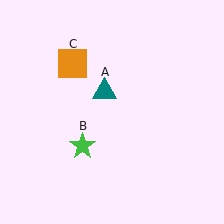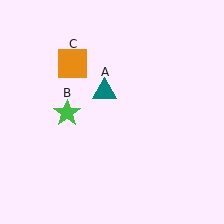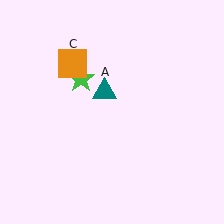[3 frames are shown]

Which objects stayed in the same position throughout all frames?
Teal triangle (object A) and orange square (object C) remained stationary.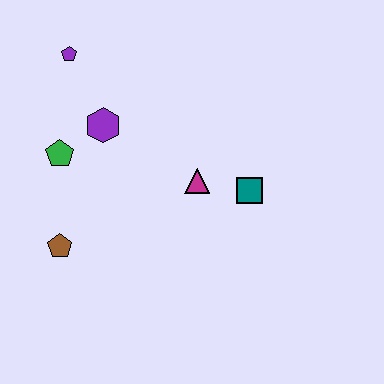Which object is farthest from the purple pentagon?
The teal square is farthest from the purple pentagon.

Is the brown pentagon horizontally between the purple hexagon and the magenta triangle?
No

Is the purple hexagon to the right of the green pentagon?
Yes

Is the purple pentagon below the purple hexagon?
No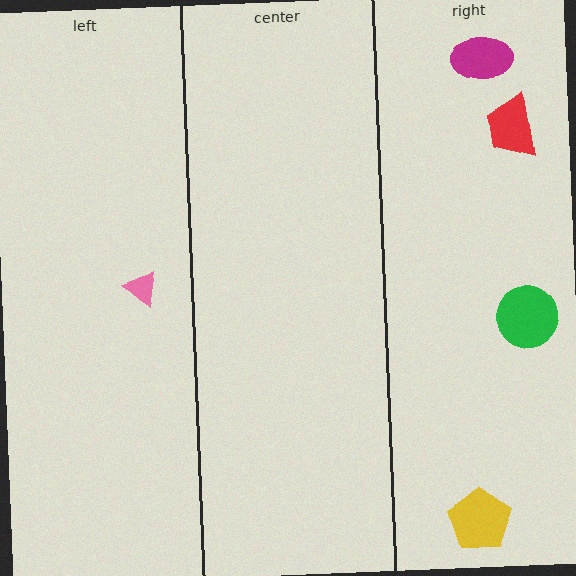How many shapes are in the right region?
4.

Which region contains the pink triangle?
The left region.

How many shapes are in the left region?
1.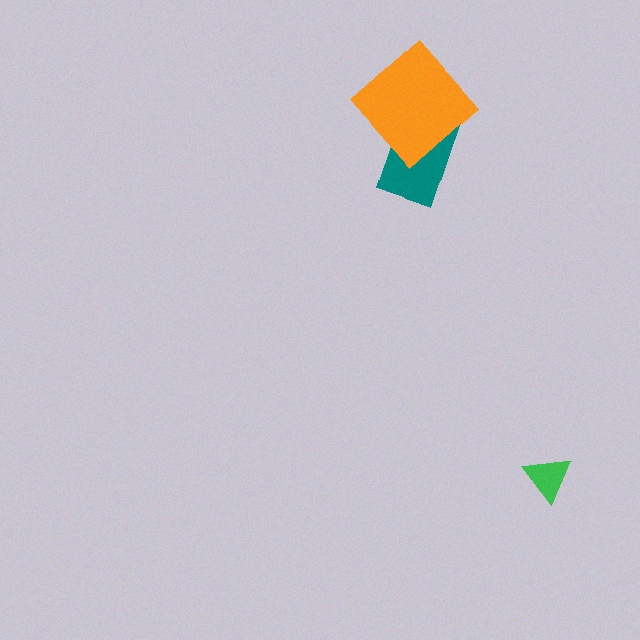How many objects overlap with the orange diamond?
1 object overlaps with the orange diamond.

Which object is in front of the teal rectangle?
The orange diamond is in front of the teal rectangle.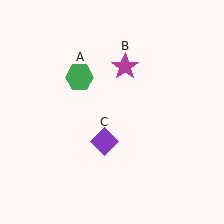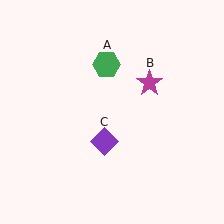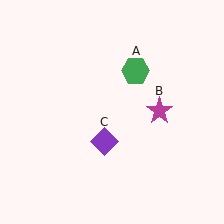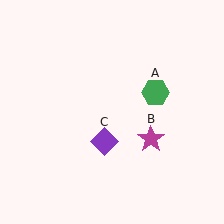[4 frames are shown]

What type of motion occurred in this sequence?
The green hexagon (object A), magenta star (object B) rotated clockwise around the center of the scene.